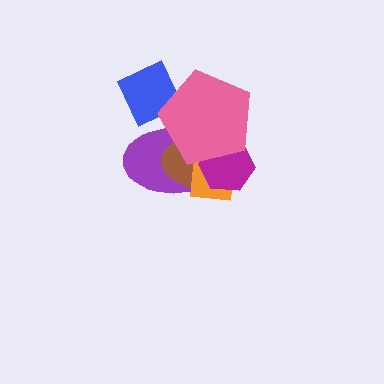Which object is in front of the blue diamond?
The pink pentagon is in front of the blue diamond.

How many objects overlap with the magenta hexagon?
4 objects overlap with the magenta hexagon.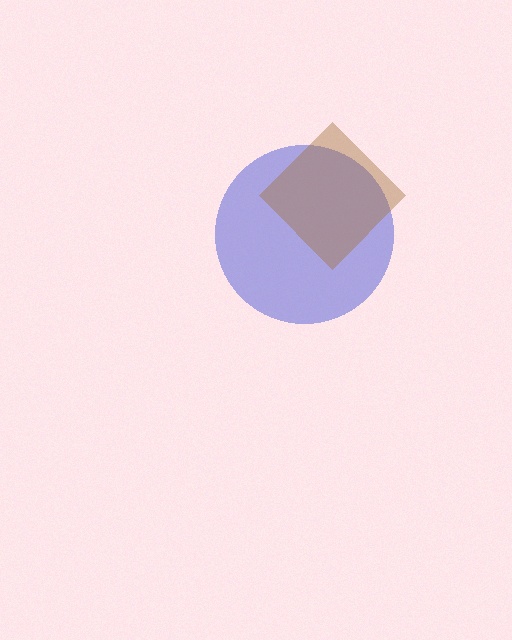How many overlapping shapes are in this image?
There are 2 overlapping shapes in the image.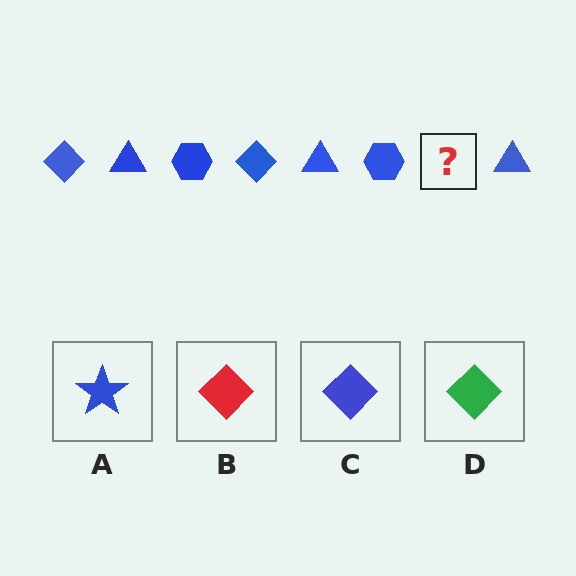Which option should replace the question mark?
Option C.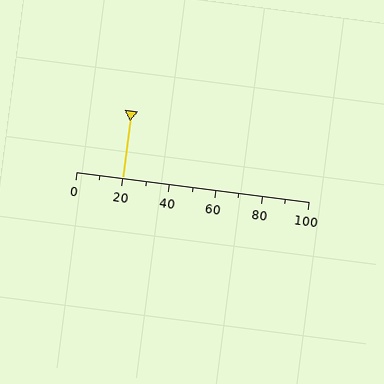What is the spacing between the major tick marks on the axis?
The major ticks are spaced 20 apart.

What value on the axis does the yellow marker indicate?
The marker indicates approximately 20.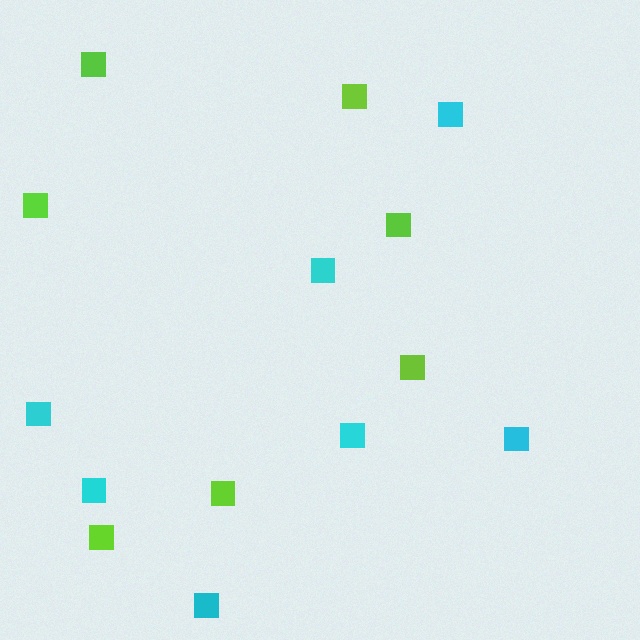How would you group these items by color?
There are 2 groups: one group of cyan squares (7) and one group of lime squares (7).